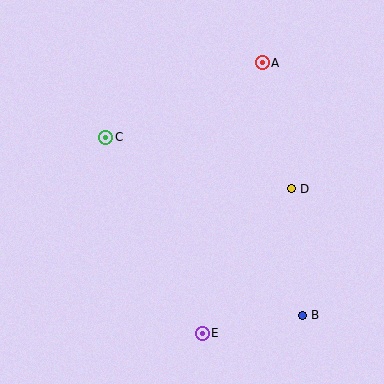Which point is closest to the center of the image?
Point D at (291, 189) is closest to the center.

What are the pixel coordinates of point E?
Point E is at (202, 333).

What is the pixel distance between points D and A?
The distance between D and A is 129 pixels.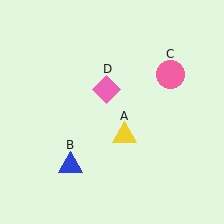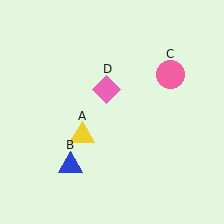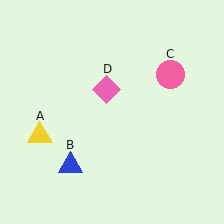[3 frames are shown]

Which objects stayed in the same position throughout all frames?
Blue triangle (object B) and pink circle (object C) and pink diamond (object D) remained stationary.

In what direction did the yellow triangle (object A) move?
The yellow triangle (object A) moved left.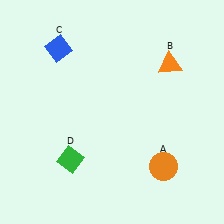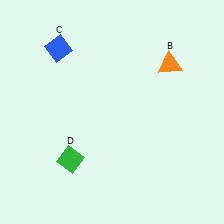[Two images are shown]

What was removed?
The orange circle (A) was removed in Image 2.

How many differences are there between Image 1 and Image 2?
There is 1 difference between the two images.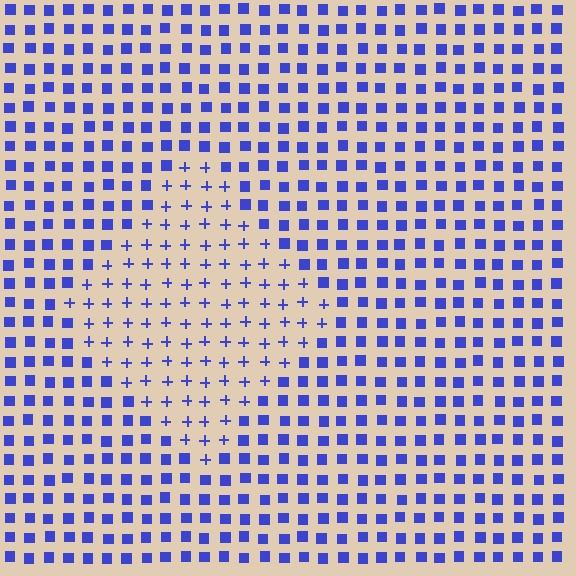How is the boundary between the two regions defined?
The boundary is defined by a change in element shape: plus signs inside vs. squares outside. All elements share the same color and spacing.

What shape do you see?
I see a diamond.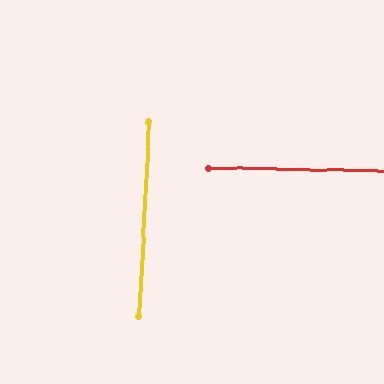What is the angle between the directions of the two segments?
Approximately 88 degrees.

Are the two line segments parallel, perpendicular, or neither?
Perpendicular — they meet at approximately 88°.